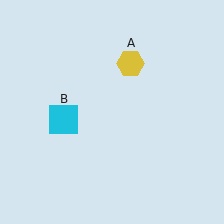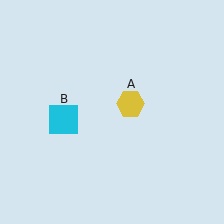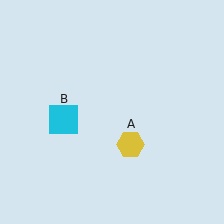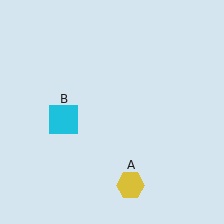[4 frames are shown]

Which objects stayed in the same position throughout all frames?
Cyan square (object B) remained stationary.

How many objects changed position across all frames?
1 object changed position: yellow hexagon (object A).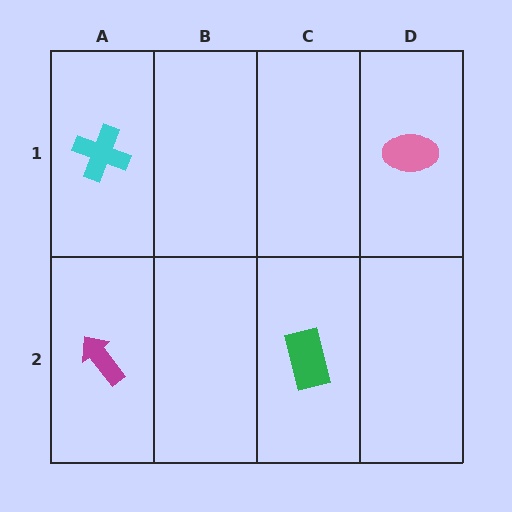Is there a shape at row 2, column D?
No, that cell is empty.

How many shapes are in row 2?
2 shapes.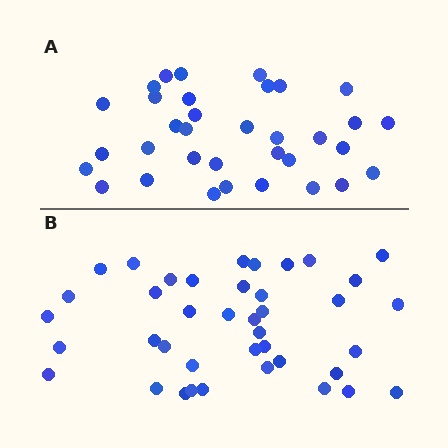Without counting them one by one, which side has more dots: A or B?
Region B (the bottom region) has more dots.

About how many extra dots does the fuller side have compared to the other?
Region B has about 6 more dots than region A.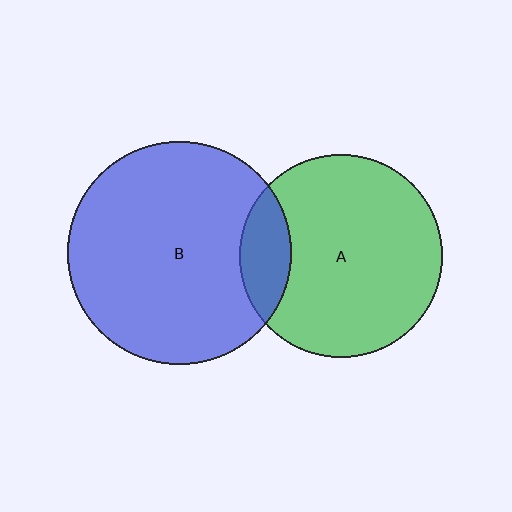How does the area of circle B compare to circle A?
Approximately 1.2 times.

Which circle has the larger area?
Circle B (blue).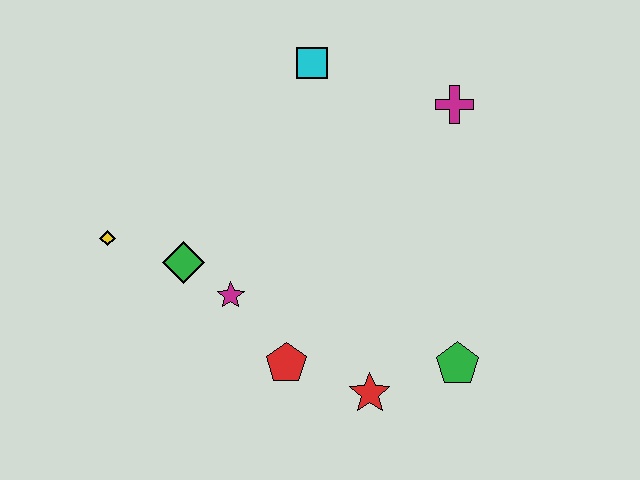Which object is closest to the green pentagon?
The red star is closest to the green pentagon.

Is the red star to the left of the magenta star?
No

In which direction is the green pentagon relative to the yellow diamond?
The green pentagon is to the right of the yellow diamond.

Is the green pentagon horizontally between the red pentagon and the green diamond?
No